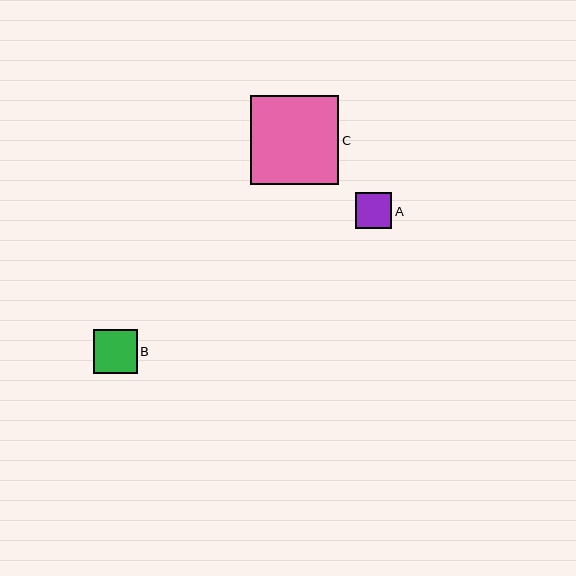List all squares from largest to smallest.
From largest to smallest: C, B, A.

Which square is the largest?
Square C is the largest with a size of approximately 89 pixels.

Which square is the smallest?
Square A is the smallest with a size of approximately 36 pixels.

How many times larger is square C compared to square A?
Square C is approximately 2.5 times the size of square A.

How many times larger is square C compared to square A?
Square C is approximately 2.5 times the size of square A.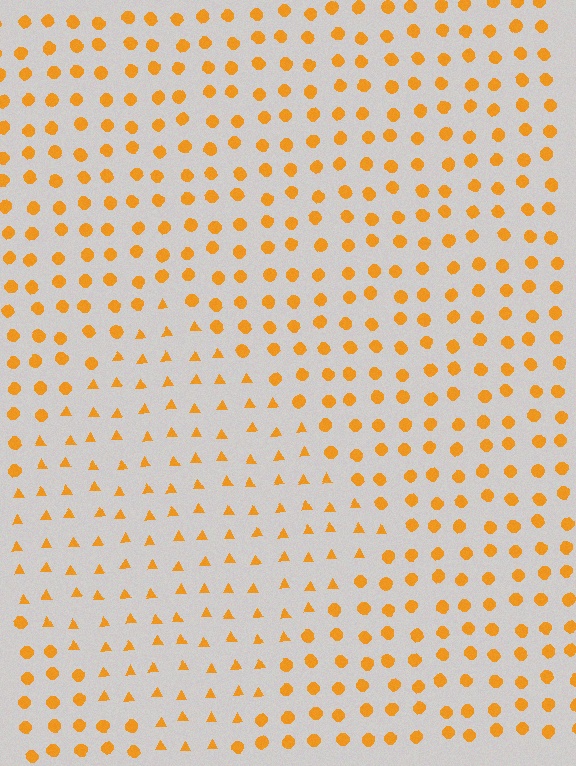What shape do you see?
I see a diamond.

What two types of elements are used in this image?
The image uses triangles inside the diamond region and circles outside it.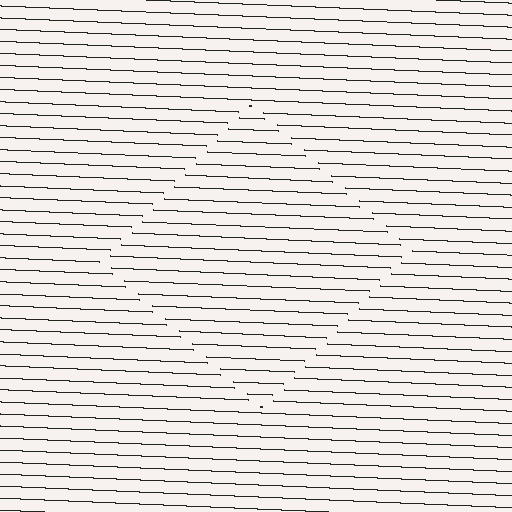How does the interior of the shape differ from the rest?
The interior of the shape contains the same grating, shifted by half a period — the contour is defined by the phase discontinuity where line-ends from the inner and outer gratings abut.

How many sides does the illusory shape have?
4 sides — the line-ends trace a square.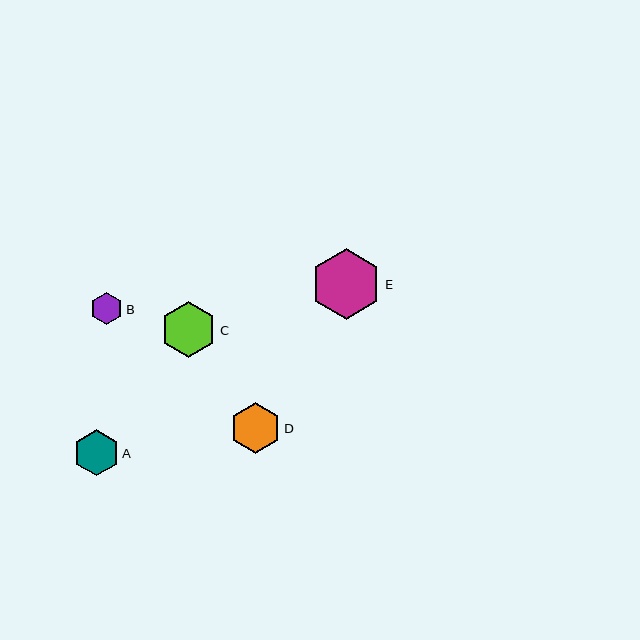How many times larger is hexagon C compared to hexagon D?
Hexagon C is approximately 1.1 times the size of hexagon D.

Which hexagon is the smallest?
Hexagon B is the smallest with a size of approximately 33 pixels.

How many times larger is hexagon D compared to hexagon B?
Hexagon D is approximately 1.6 times the size of hexagon B.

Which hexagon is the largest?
Hexagon E is the largest with a size of approximately 71 pixels.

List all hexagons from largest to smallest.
From largest to smallest: E, C, D, A, B.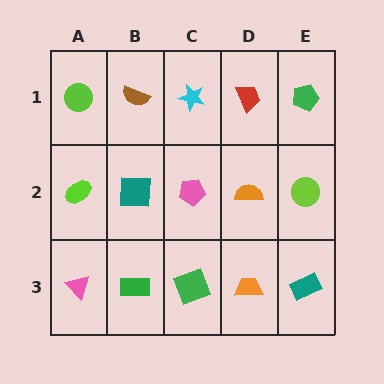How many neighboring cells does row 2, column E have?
3.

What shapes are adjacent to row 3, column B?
A teal square (row 2, column B), a pink triangle (row 3, column A), a green square (row 3, column C).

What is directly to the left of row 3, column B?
A pink triangle.